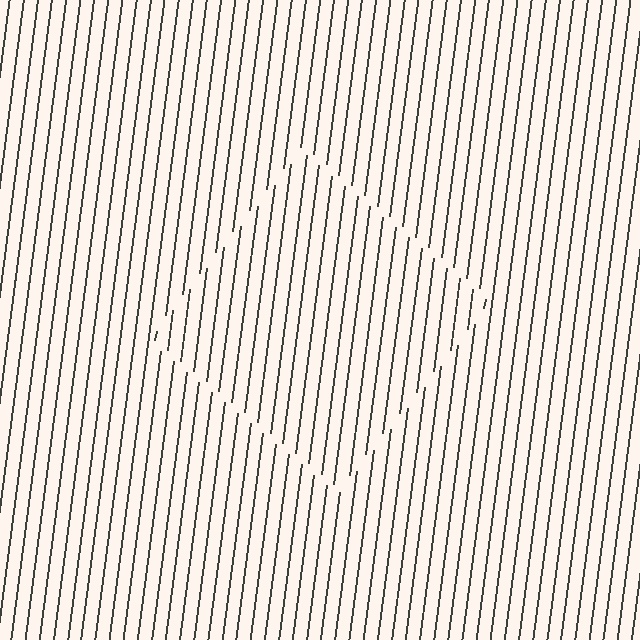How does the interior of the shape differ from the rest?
The interior of the shape contains the same grating, shifted by half a period — the contour is defined by the phase discontinuity where line-ends from the inner and outer gratings abut.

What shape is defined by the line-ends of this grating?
An illusory square. The interior of the shape contains the same grating, shifted by half a period — the contour is defined by the phase discontinuity where line-ends from the inner and outer gratings abut.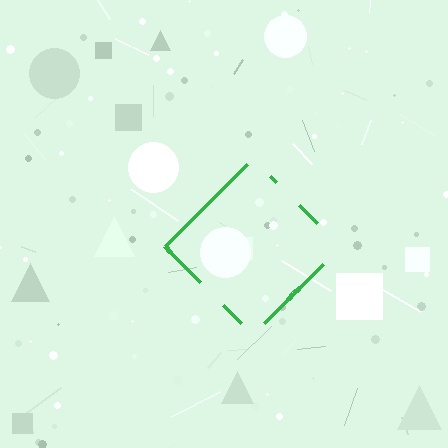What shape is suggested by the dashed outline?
The dashed outline suggests a diamond.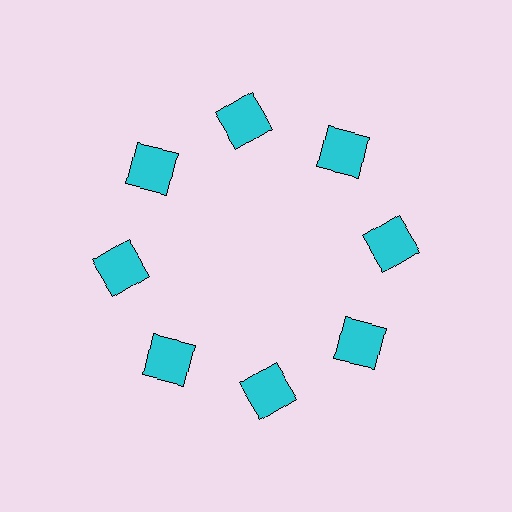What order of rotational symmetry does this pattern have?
This pattern has 8-fold rotational symmetry.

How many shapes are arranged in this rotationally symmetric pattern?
There are 8 shapes, arranged in 8 groups of 1.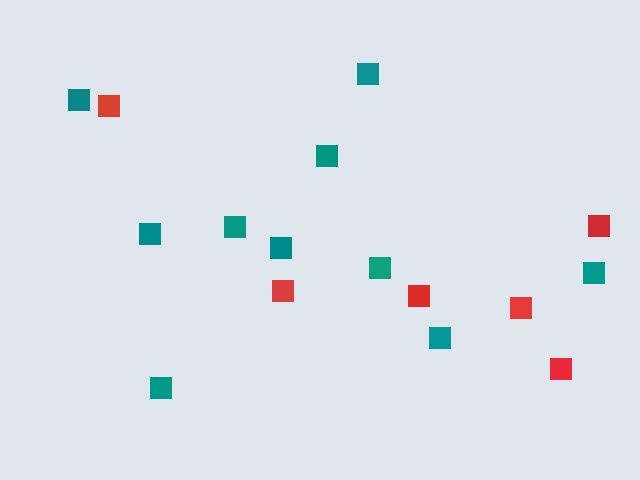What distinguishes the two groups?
There are 2 groups: one group of teal squares (10) and one group of red squares (6).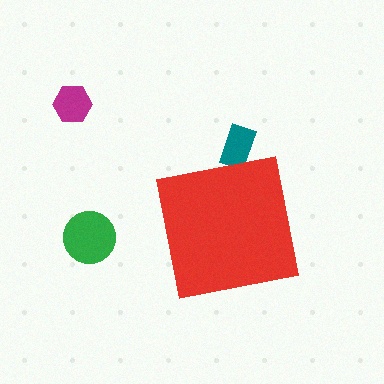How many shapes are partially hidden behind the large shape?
1 shape is partially hidden.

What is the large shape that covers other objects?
A red square.